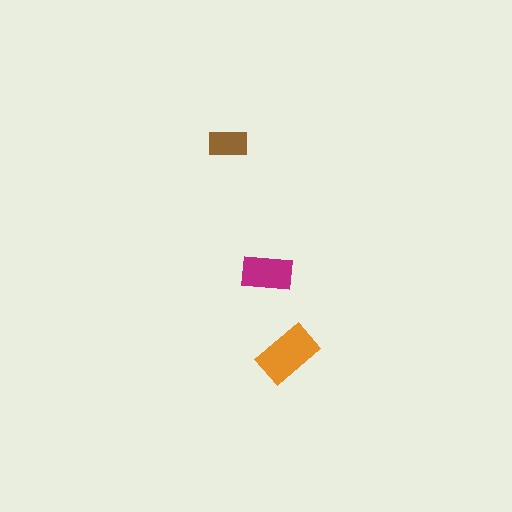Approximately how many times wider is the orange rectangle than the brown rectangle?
About 1.5 times wider.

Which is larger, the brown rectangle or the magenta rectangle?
The magenta one.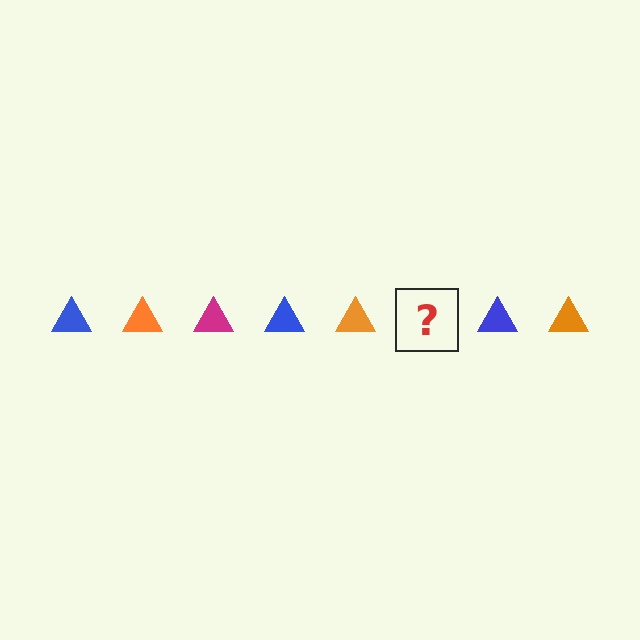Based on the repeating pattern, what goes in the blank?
The blank should be a magenta triangle.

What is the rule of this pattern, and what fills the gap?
The rule is that the pattern cycles through blue, orange, magenta triangles. The gap should be filled with a magenta triangle.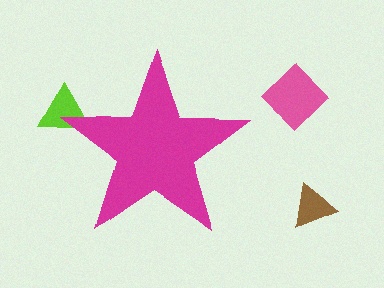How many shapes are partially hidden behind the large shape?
1 shape is partially hidden.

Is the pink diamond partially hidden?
No, the pink diamond is fully visible.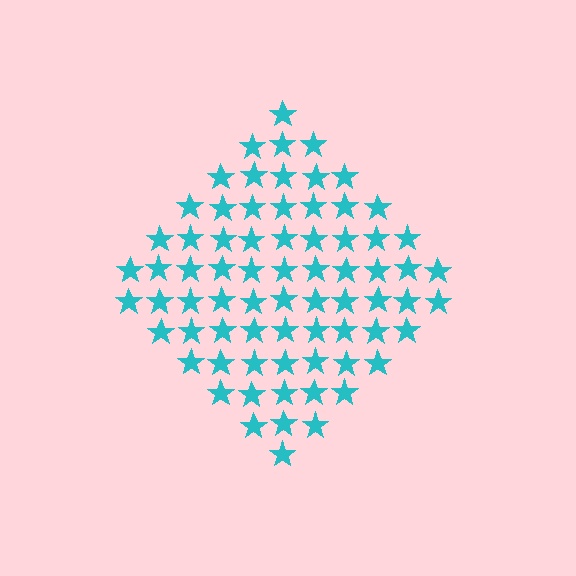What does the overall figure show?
The overall figure shows a diamond.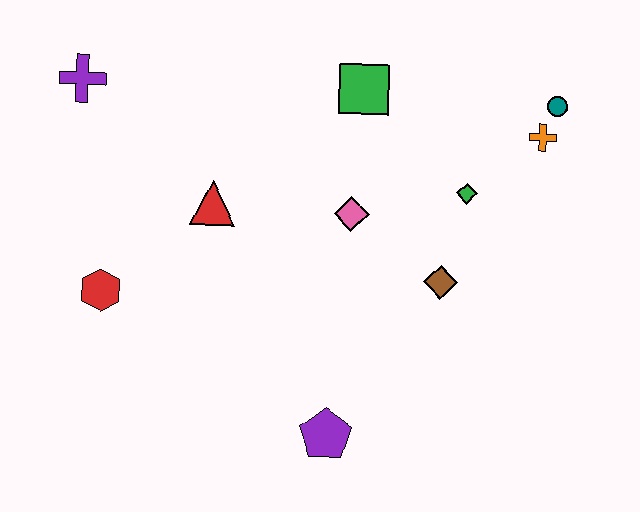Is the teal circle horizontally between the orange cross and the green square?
No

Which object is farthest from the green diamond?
The purple cross is farthest from the green diamond.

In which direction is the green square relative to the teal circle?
The green square is to the left of the teal circle.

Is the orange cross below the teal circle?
Yes